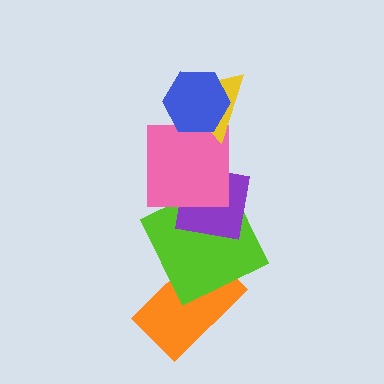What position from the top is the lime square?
The lime square is 5th from the top.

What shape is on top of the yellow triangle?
The blue hexagon is on top of the yellow triangle.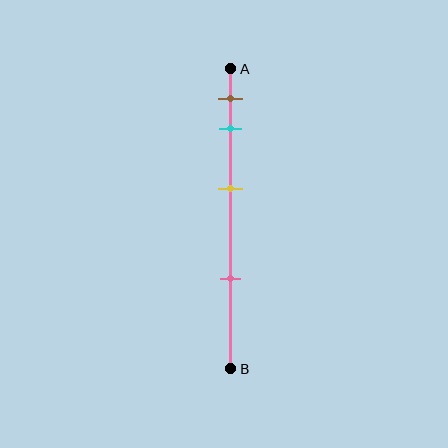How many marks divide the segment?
There are 4 marks dividing the segment.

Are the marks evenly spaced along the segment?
No, the marks are not evenly spaced.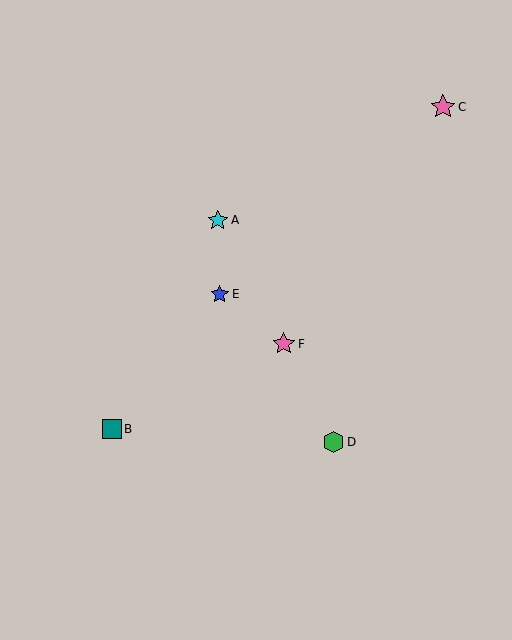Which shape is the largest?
The pink star (labeled C) is the largest.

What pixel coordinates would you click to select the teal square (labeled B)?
Click at (112, 429) to select the teal square B.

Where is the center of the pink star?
The center of the pink star is at (284, 344).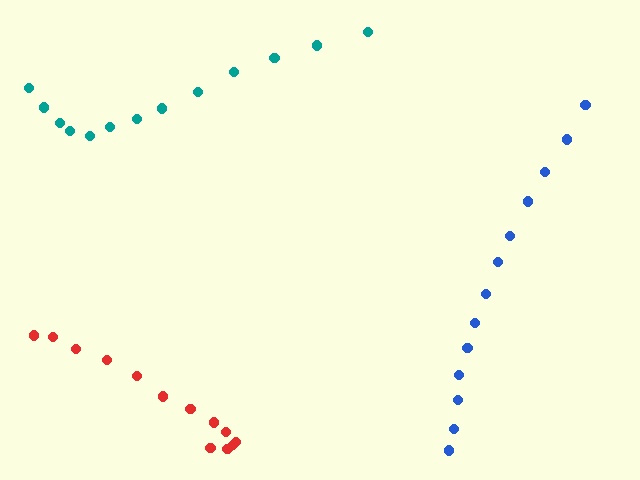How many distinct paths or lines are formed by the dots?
There are 3 distinct paths.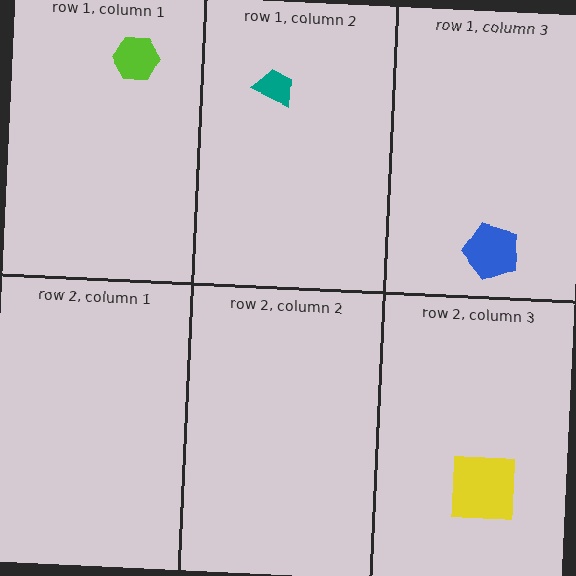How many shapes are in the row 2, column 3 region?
1.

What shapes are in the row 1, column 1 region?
The lime hexagon.